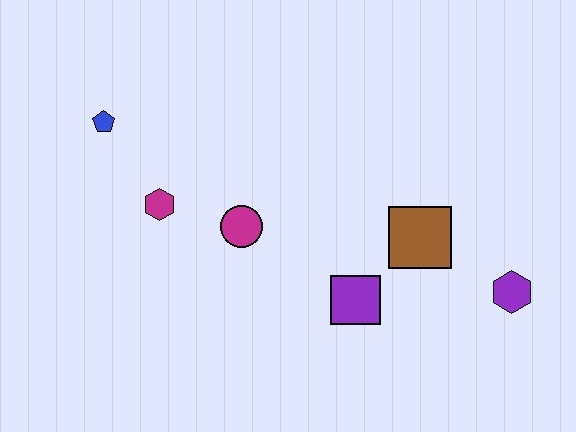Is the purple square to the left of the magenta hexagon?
No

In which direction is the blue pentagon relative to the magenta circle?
The blue pentagon is to the left of the magenta circle.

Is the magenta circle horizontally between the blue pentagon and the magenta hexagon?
No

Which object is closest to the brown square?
The purple square is closest to the brown square.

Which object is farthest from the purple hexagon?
The blue pentagon is farthest from the purple hexagon.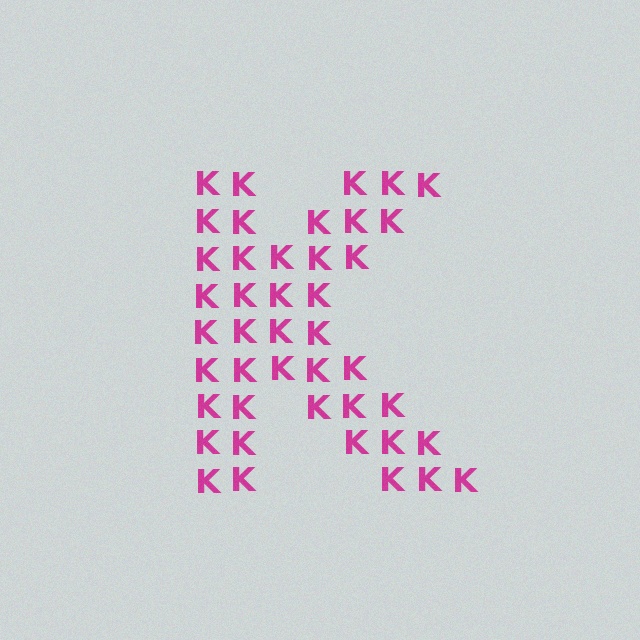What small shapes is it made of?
It is made of small letter K's.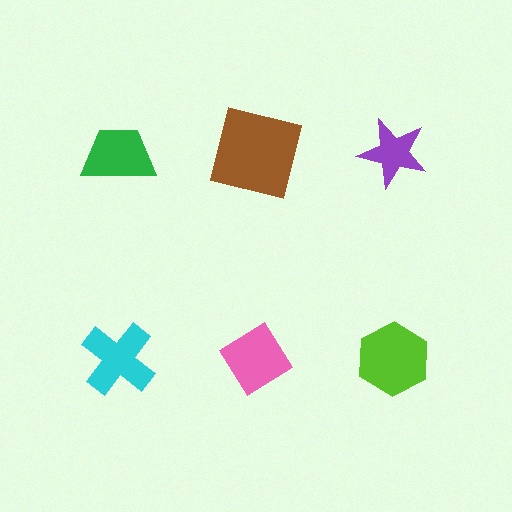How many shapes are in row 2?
3 shapes.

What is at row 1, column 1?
A green trapezoid.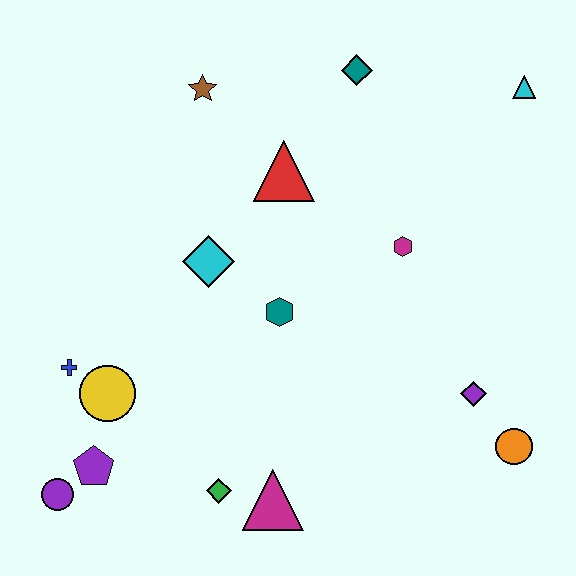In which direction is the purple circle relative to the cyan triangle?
The purple circle is to the left of the cyan triangle.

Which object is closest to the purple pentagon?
The purple circle is closest to the purple pentagon.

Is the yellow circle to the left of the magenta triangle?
Yes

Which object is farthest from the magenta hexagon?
The purple circle is farthest from the magenta hexagon.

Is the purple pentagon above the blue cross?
No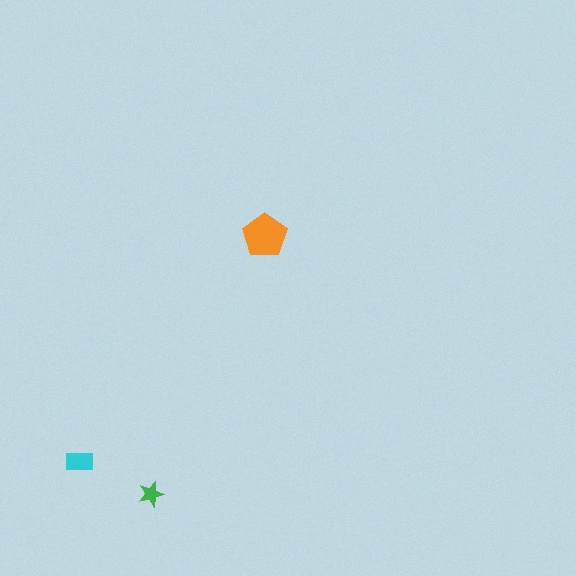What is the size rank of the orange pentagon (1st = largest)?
1st.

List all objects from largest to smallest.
The orange pentagon, the cyan rectangle, the green star.